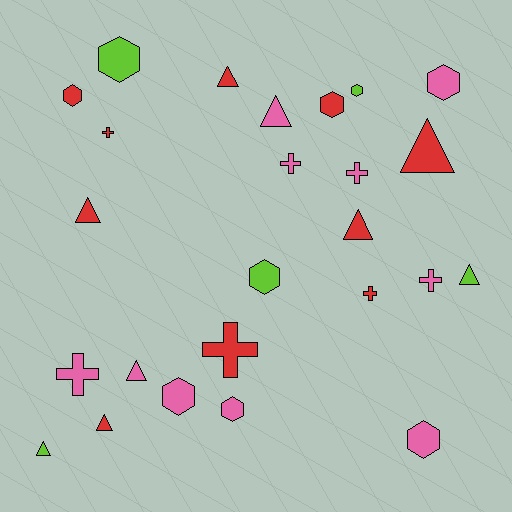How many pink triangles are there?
There are 2 pink triangles.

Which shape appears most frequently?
Hexagon, with 9 objects.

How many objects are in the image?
There are 25 objects.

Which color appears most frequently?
Pink, with 10 objects.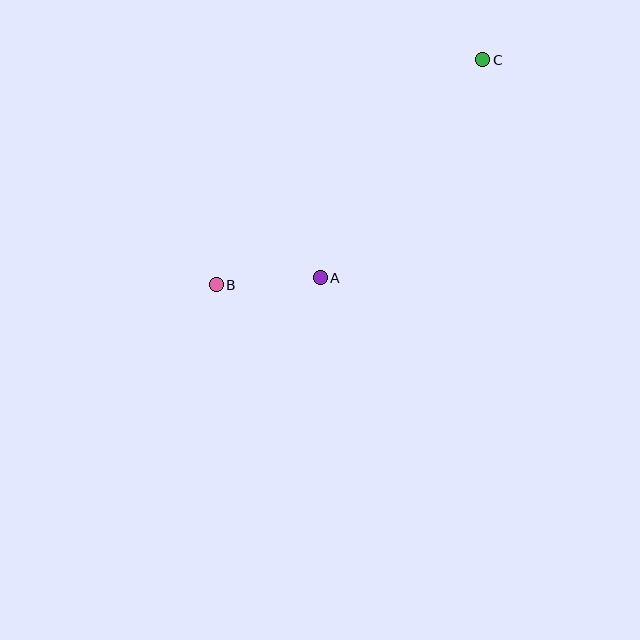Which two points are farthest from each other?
Points B and C are farthest from each other.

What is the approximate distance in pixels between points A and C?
The distance between A and C is approximately 272 pixels.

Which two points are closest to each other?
Points A and B are closest to each other.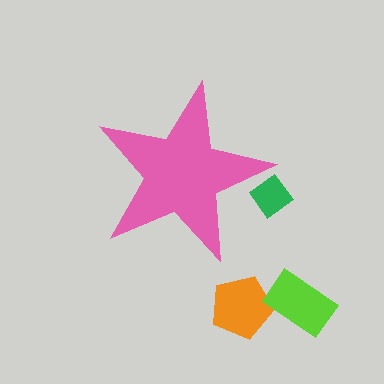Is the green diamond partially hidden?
Yes, the green diamond is partially hidden behind the pink star.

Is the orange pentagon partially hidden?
No, the orange pentagon is fully visible.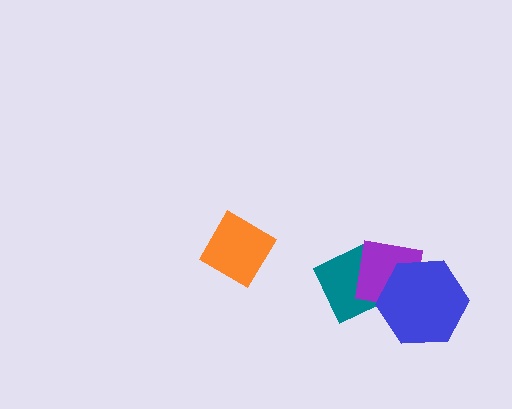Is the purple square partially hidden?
Yes, it is partially covered by another shape.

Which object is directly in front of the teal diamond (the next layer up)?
The purple square is directly in front of the teal diamond.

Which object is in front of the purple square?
The blue hexagon is in front of the purple square.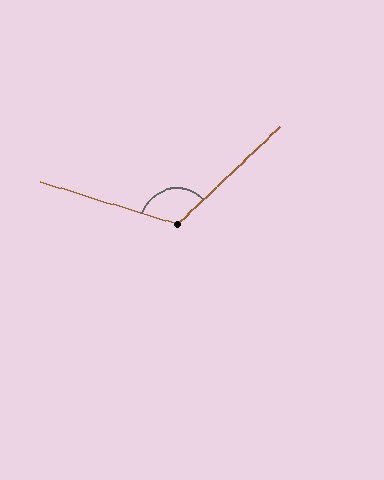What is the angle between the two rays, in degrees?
Approximately 119 degrees.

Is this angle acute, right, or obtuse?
It is obtuse.